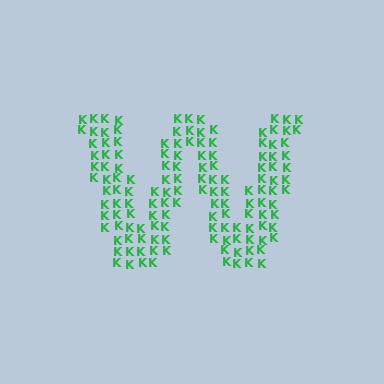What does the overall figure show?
The overall figure shows the letter W.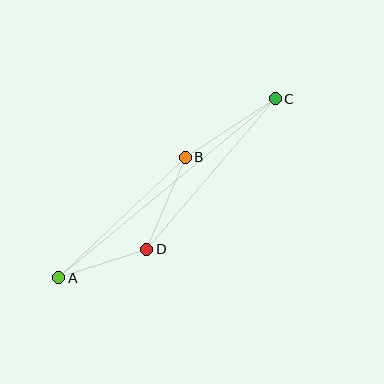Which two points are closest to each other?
Points A and D are closest to each other.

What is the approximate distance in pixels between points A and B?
The distance between A and B is approximately 175 pixels.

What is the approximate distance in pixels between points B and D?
The distance between B and D is approximately 100 pixels.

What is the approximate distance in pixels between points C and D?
The distance between C and D is approximately 198 pixels.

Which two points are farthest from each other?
Points A and C are farthest from each other.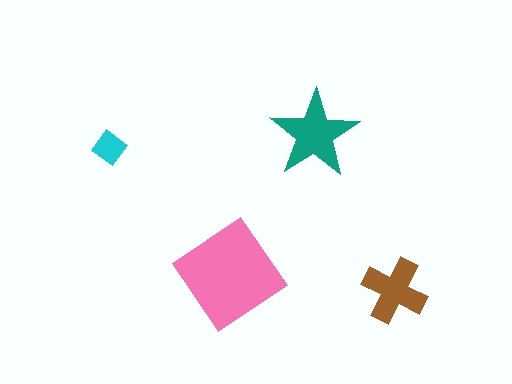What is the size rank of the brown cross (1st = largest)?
3rd.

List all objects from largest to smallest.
The pink diamond, the teal star, the brown cross, the cyan diamond.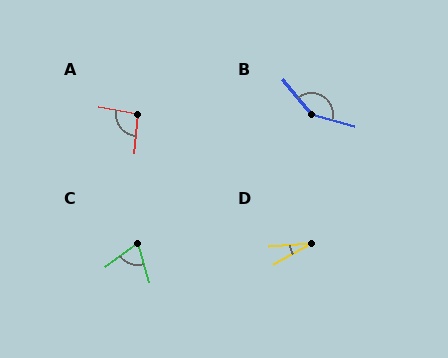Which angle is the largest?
B, at approximately 144 degrees.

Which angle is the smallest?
D, at approximately 26 degrees.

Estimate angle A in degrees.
Approximately 96 degrees.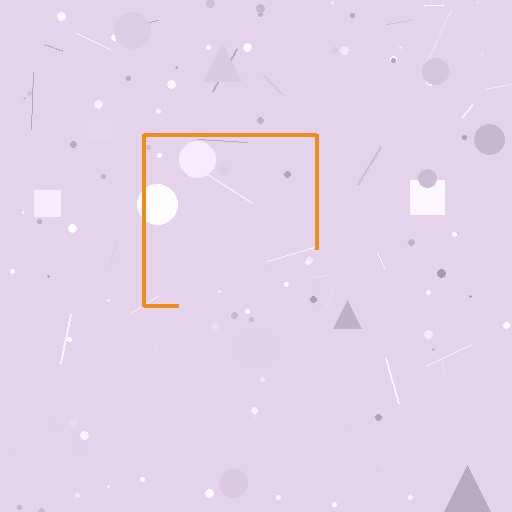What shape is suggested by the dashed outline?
The dashed outline suggests a square.